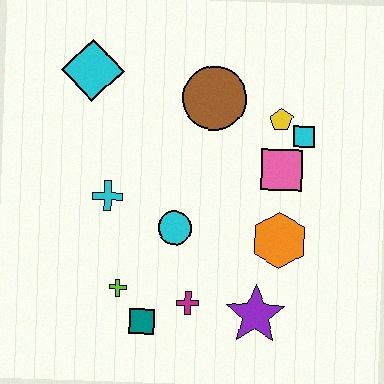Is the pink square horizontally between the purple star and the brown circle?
No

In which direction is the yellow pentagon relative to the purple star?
The yellow pentagon is above the purple star.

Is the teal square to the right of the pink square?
No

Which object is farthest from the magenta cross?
The cyan diamond is farthest from the magenta cross.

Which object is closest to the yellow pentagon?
The cyan square is closest to the yellow pentagon.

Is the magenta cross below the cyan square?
Yes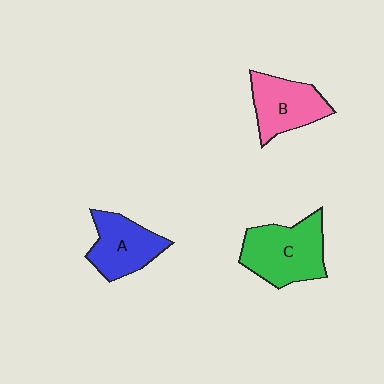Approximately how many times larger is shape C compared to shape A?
Approximately 1.3 times.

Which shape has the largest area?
Shape C (green).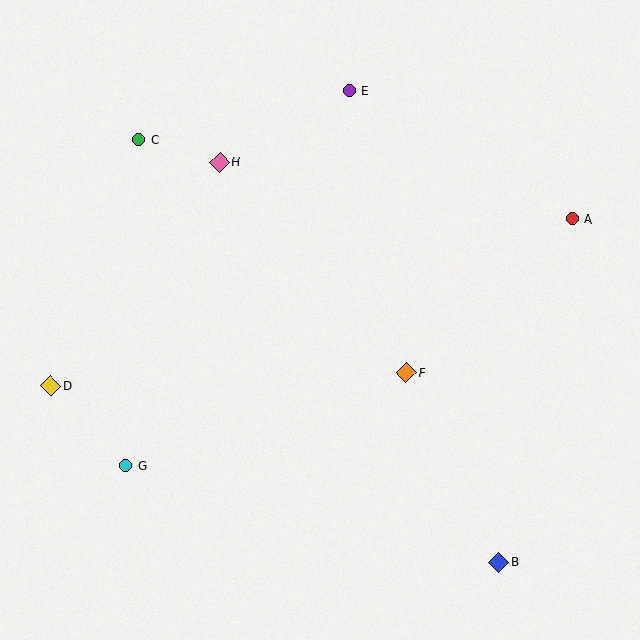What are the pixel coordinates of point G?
Point G is at (125, 466).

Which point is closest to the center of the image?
Point F at (406, 373) is closest to the center.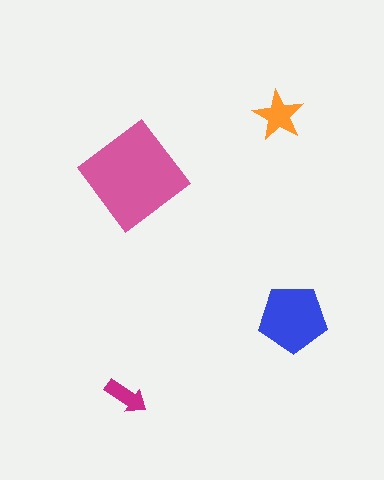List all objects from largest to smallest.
The pink diamond, the blue pentagon, the orange star, the magenta arrow.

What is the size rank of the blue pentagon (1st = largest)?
2nd.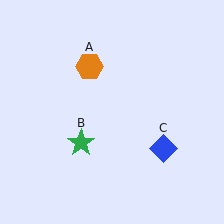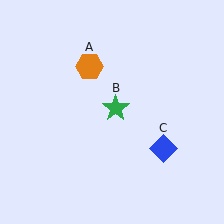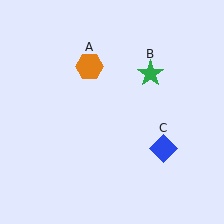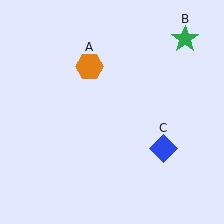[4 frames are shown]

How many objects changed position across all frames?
1 object changed position: green star (object B).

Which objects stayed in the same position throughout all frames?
Orange hexagon (object A) and blue diamond (object C) remained stationary.